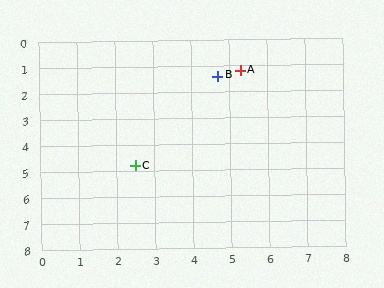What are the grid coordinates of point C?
Point C is at approximately (2.5, 4.8).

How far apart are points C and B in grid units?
Points C and B are about 4.0 grid units apart.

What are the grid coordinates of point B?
Point B is at approximately (4.7, 1.4).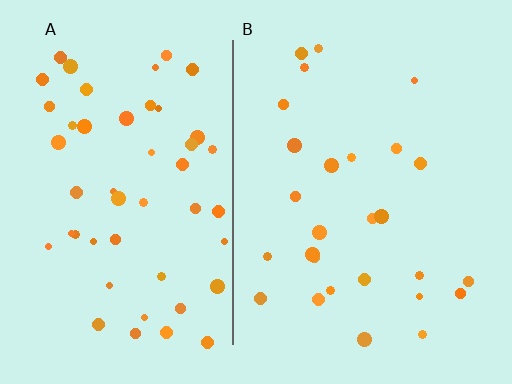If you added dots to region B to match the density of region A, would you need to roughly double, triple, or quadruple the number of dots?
Approximately double.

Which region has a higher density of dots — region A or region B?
A (the left).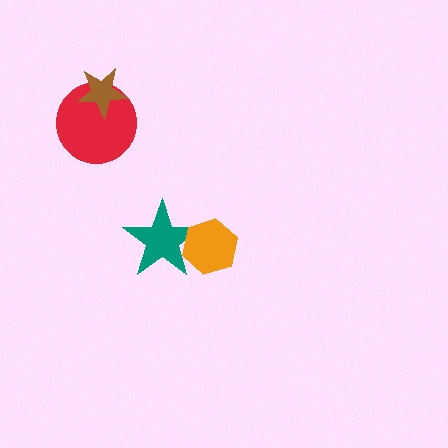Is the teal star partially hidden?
Yes, it is partially covered by another shape.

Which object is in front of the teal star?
The orange hexagon is in front of the teal star.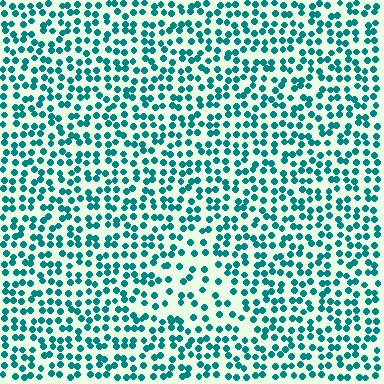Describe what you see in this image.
The image contains small teal elements arranged at two different densities. A triangle-shaped region is visible where the elements are less densely packed than the surrounding area.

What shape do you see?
I see a triangle.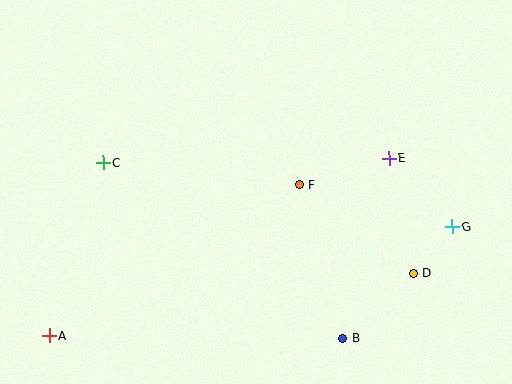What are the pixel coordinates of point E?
Point E is at (389, 158).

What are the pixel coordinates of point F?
Point F is at (299, 185).